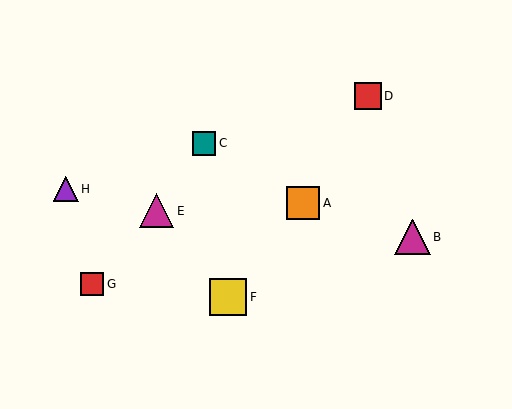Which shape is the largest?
The yellow square (labeled F) is the largest.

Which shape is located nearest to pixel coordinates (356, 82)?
The red square (labeled D) at (368, 96) is nearest to that location.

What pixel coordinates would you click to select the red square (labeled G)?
Click at (92, 284) to select the red square G.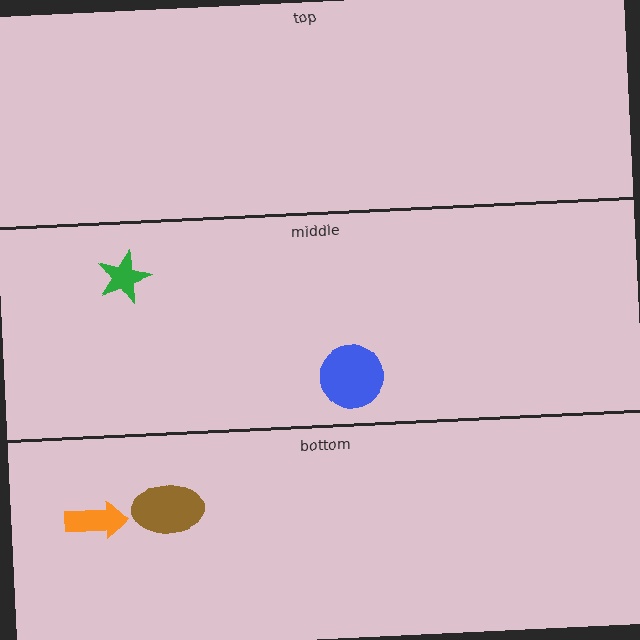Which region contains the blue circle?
The middle region.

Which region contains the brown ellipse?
The bottom region.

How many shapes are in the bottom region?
2.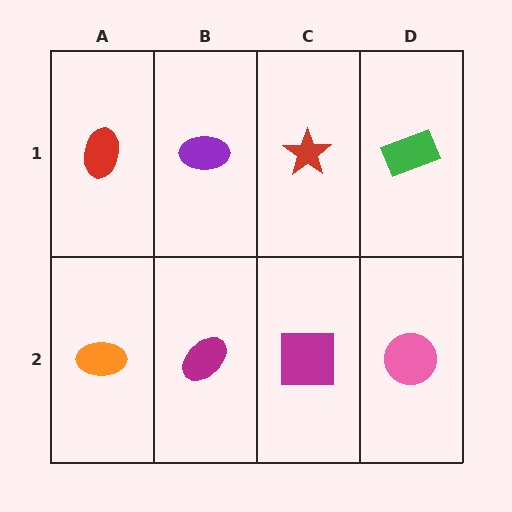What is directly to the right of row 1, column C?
A green rectangle.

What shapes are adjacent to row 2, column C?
A red star (row 1, column C), a magenta ellipse (row 2, column B), a pink circle (row 2, column D).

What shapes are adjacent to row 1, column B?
A magenta ellipse (row 2, column B), a red ellipse (row 1, column A), a red star (row 1, column C).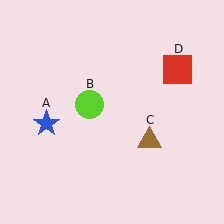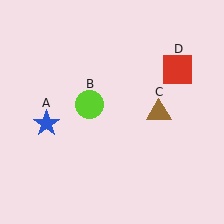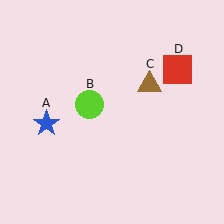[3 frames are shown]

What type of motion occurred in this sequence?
The brown triangle (object C) rotated counterclockwise around the center of the scene.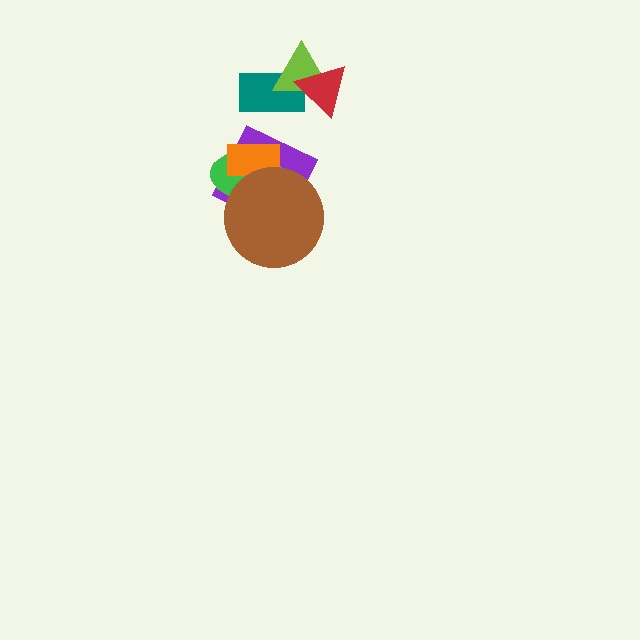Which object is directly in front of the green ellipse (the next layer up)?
The orange rectangle is directly in front of the green ellipse.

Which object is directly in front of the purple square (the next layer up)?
The green ellipse is directly in front of the purple square.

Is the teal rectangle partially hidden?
Yes, it is partially covered by another shape.